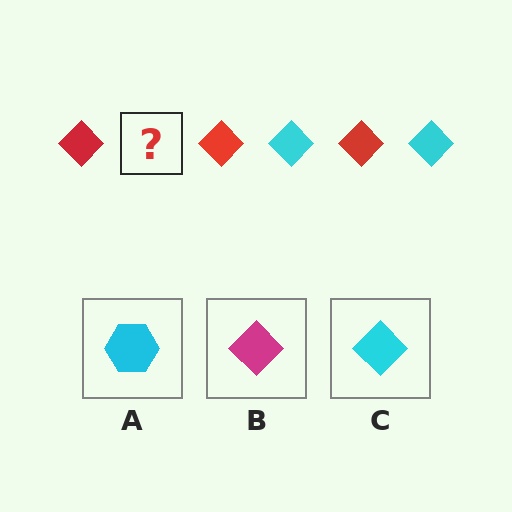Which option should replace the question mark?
Option C.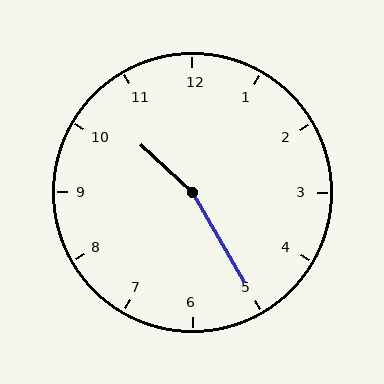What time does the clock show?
10:25.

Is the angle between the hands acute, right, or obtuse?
It is obtuse.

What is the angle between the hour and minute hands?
Approximately 162 degrees.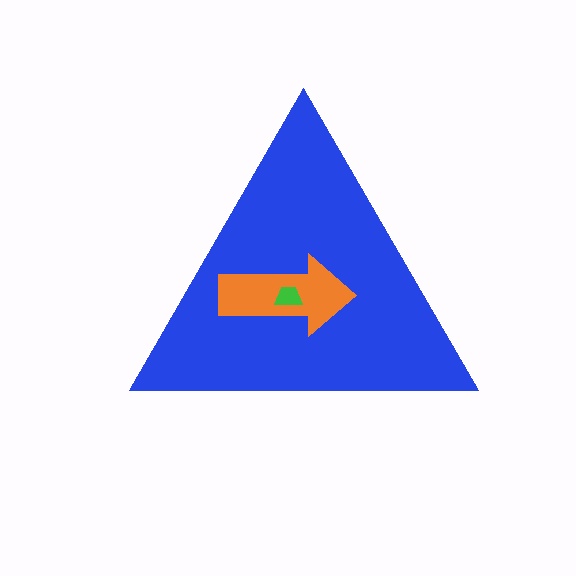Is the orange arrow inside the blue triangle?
Yes.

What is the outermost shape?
The blue triangle.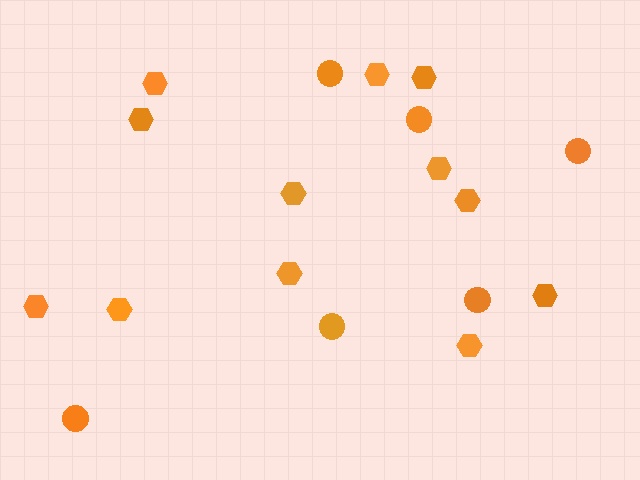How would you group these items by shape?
There are 2 groups: one group of hexagons (12) and one group of circles (6).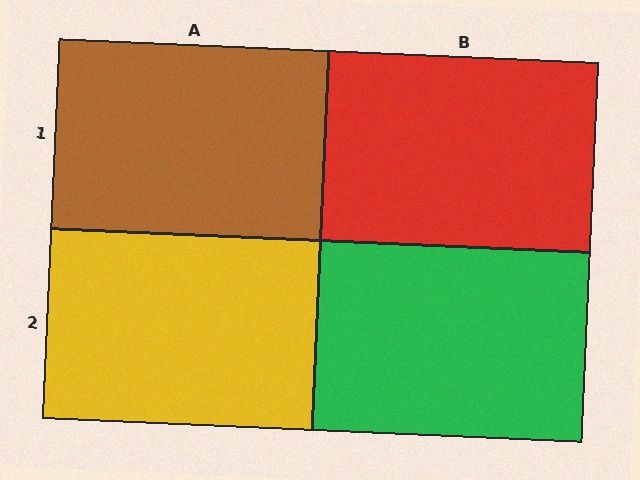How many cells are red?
1 cell is red.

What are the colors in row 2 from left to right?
Yellow, green.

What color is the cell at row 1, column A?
Brown.